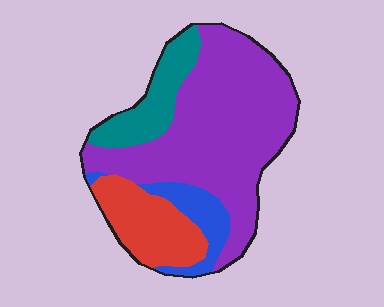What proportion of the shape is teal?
Teal takes up about one eighth (1/8) of the shape.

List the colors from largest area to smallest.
From largest to smallest: purple, red, teal, blue.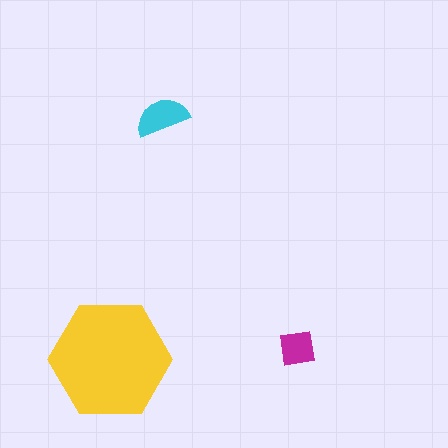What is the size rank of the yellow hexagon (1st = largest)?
1st.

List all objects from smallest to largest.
The magenta square, the cyan semicircle, the yellow hexagon.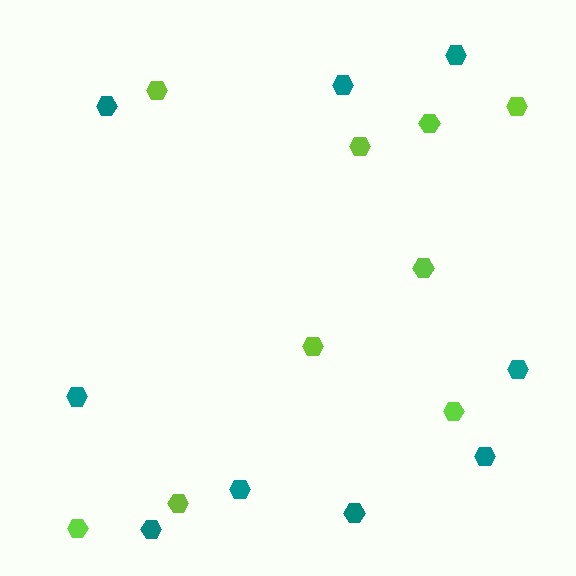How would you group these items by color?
There are 2 groups: one group of lime hexagons (9) and one group of teal hexagons (9).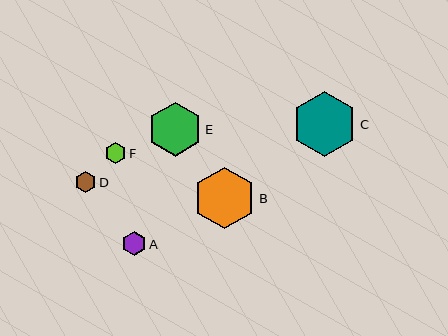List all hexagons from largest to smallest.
From largest to smallest: C, B, E, A, F, D.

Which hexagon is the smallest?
Hexagon D is the smallest with a size of approximately 21 pixels.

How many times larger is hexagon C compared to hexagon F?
Hexagon C is approximately 3.1 times the size of hexagon F.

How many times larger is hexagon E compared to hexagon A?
Hexagon E is approximately 2.3 times the size of hexagon A.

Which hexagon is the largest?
Hexagon C is the largest with a size of approximately 65 pixels.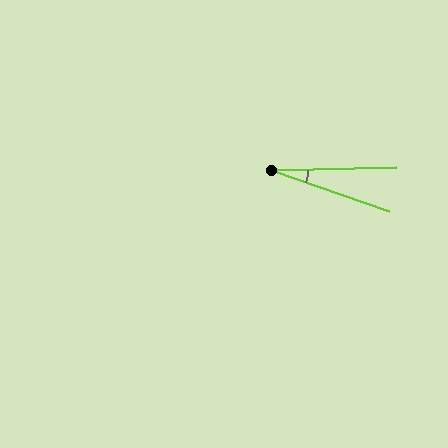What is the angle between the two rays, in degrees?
Approximately 21 degrees.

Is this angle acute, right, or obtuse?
It is acute.